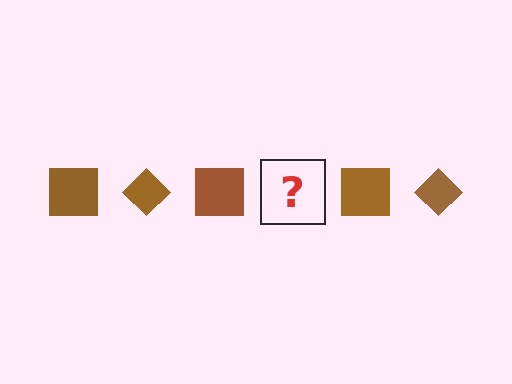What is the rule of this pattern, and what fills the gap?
The rule is that the pattern cycles through square, diamond shapes in brown. The gap should be filled with a brown diamond.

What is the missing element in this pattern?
The missing element is a brown diamond.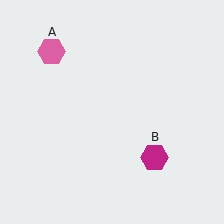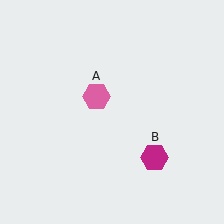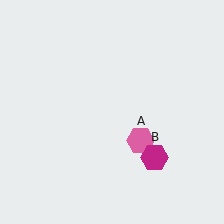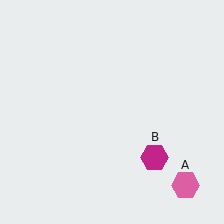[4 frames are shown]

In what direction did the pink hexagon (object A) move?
The pink hexagon (object A) moved down and to the right.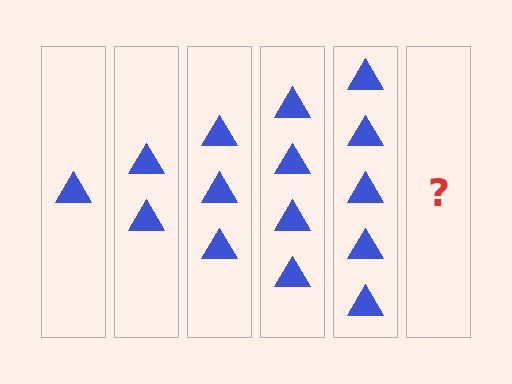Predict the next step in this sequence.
The next step is 6 triangles.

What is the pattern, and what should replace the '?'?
The pattern is that each step adds one more triangle. The '?' should be 6 triangles.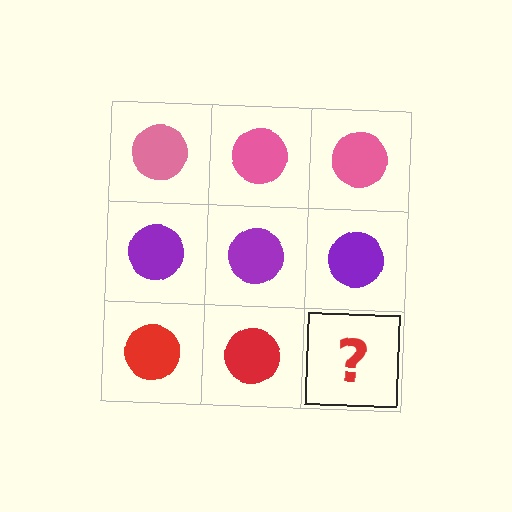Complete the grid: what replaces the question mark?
The question mark should be replaced with a red circle.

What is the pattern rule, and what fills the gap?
The rule is that each row has a consistent color. The gap should be filled with a red circle.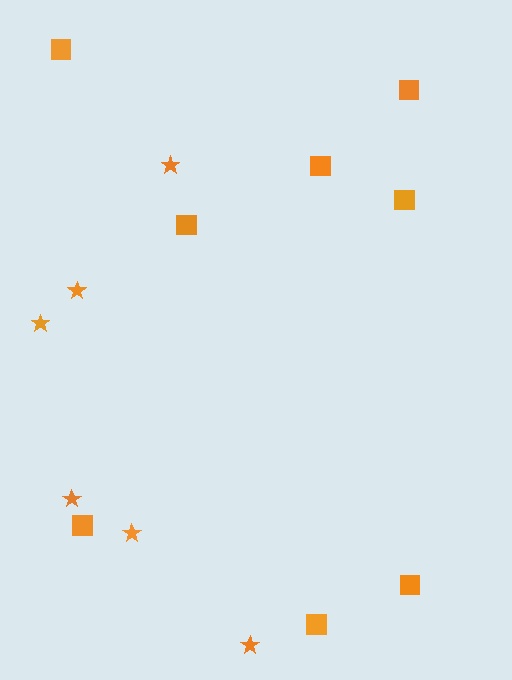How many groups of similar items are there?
There are 2 groups: one group of squares (8) and one group of stars (6).